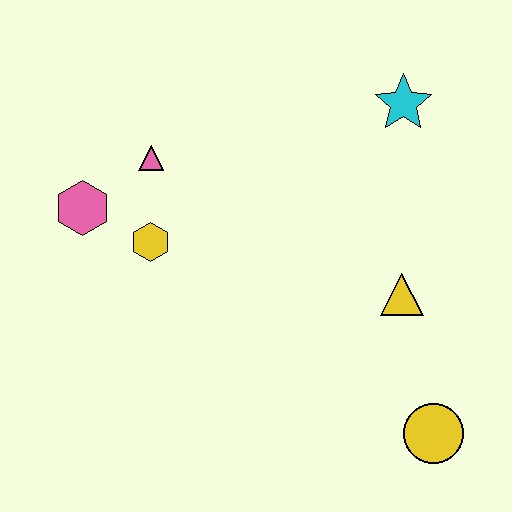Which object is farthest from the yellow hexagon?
The yellow circle is farthest from the yellow hexagon.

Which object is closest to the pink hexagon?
The yellow hexagon is closest to the pink hexagon.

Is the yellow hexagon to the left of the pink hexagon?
No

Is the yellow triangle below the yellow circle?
No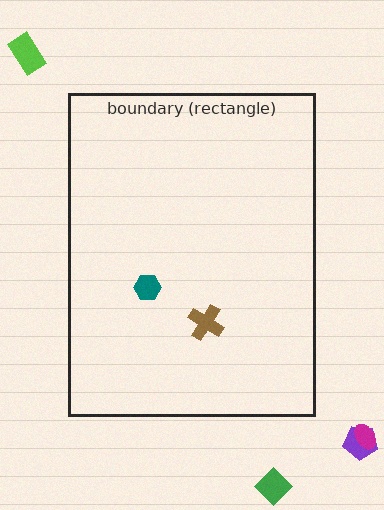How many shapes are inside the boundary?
2 inside, 4 outside.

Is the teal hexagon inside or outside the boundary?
Inside.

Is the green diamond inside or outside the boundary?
Outside.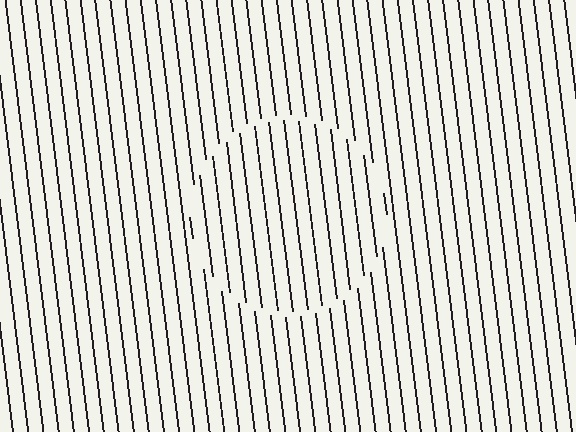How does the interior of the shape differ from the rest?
The interior of the shape contains the same grating, shifted by half a period — the contour is defined by the phase discontinuity where line-ends from the inner and outer gratings abut.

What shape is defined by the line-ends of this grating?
An illusory circle. The interior of the shape contains the same grating, shifted by half a period — the contour is defined by the phase discontinuity where line-ends from the inner and outer gratings abut.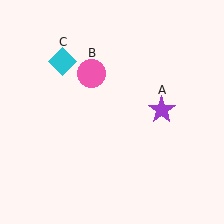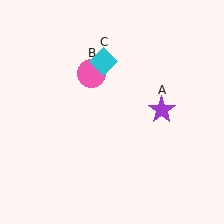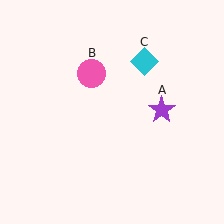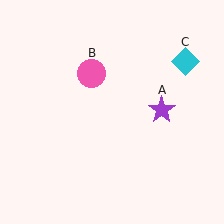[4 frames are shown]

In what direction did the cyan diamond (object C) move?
The cyan diamond (object C) moved right.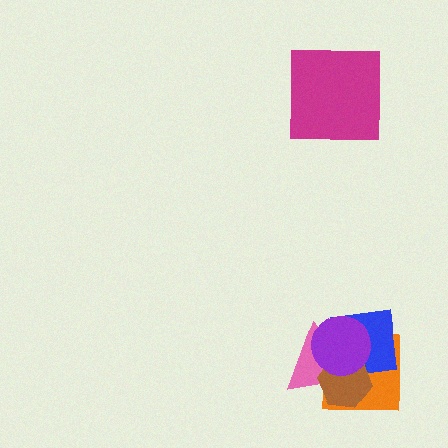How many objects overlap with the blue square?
4 objects overlap with the blue square.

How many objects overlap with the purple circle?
4 objects overlap with the purple circle.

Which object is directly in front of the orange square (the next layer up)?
The blue square is directly in front of the orange square.